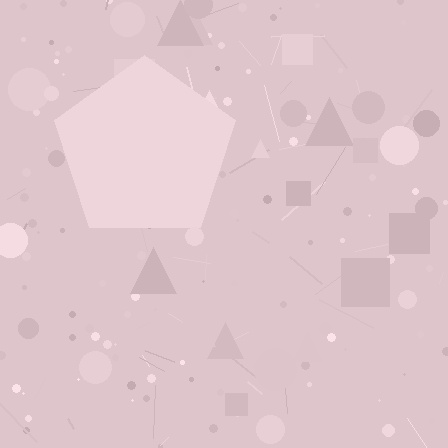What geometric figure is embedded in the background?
A pentagon is embedded in the background.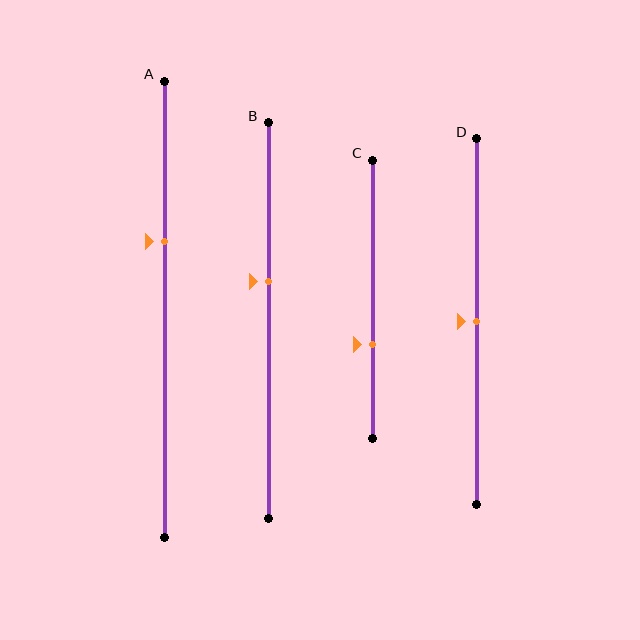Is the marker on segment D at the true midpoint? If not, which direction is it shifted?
Yes, the marker on segment D is at the true midpoint.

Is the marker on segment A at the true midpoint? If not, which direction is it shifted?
No, the marker on segment A is shifted upward by about 15% of the segment length.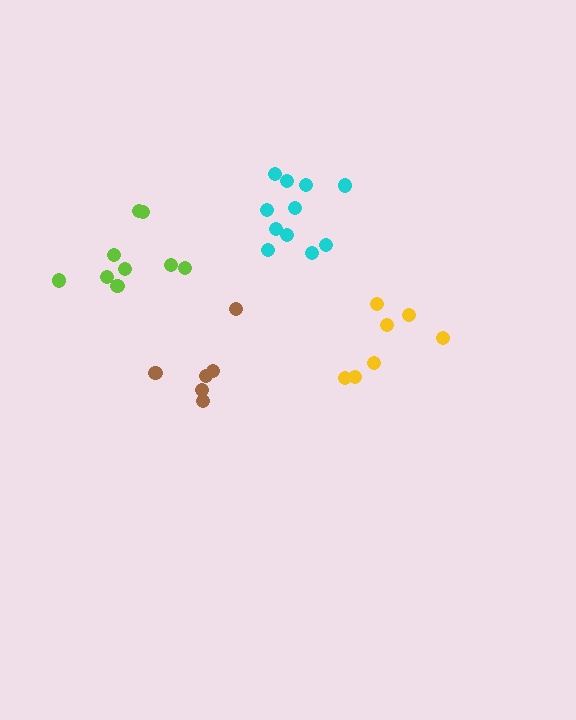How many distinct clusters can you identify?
There are 4 distinct clusters.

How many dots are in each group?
Group 1: 6 dots, Group 2: 7 dots, Group 3: 9 dots, Group 4: 11 dots (33 total).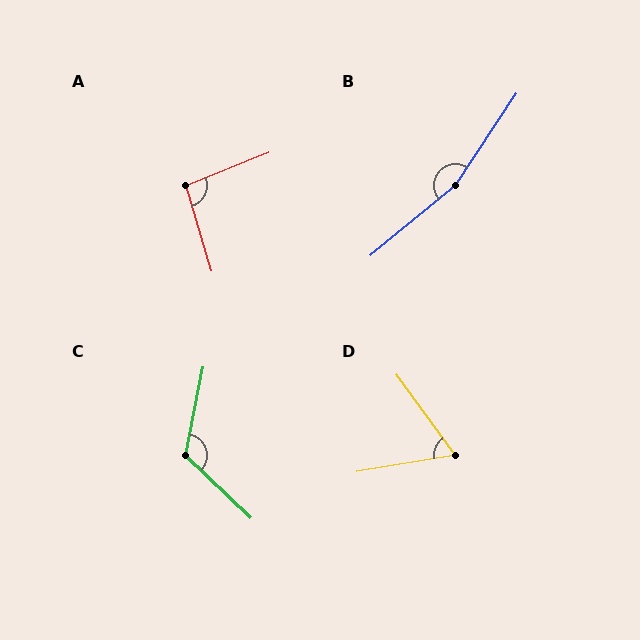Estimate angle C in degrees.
Approximately 122 degrees.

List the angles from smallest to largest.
D (63°), A (95°), C (122°), B (163°).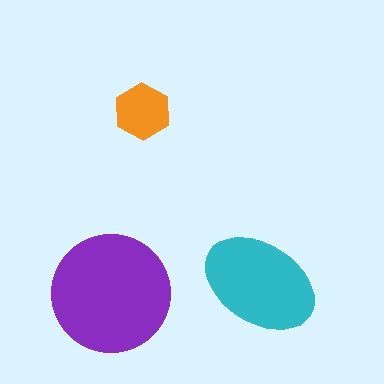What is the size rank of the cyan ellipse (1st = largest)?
2nd.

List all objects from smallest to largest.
The orange hexagon, the cyan ellipse, the purple circle.